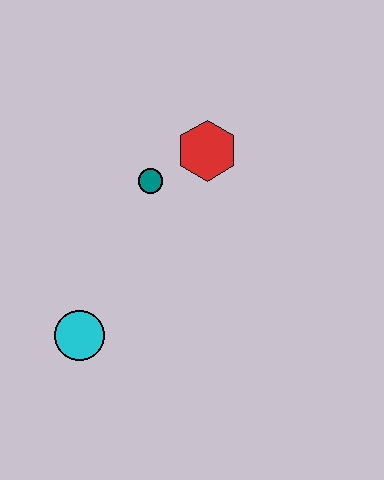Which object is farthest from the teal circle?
The cyan circle is farthest from the teal circle.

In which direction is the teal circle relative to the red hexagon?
The teal circle is to the left of the red hexagon.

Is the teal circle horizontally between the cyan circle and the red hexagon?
Yes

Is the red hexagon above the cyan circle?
Yes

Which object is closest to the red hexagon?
The teal circle is closest to the red hexagon.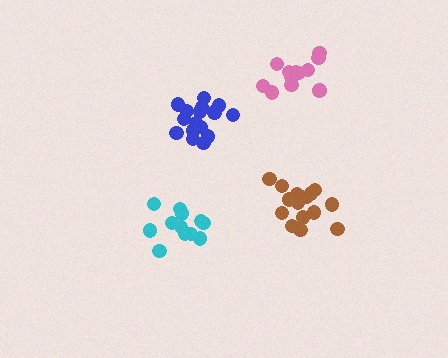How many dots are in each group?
Group 1: 12 dots, Group 2: 17 dots, Group 3: 13 dots, Group 4: 17 dots (59 total).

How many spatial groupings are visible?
There are 4 spatial groupings.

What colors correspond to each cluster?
The clusters are colored: cyan, blue, pink, brown.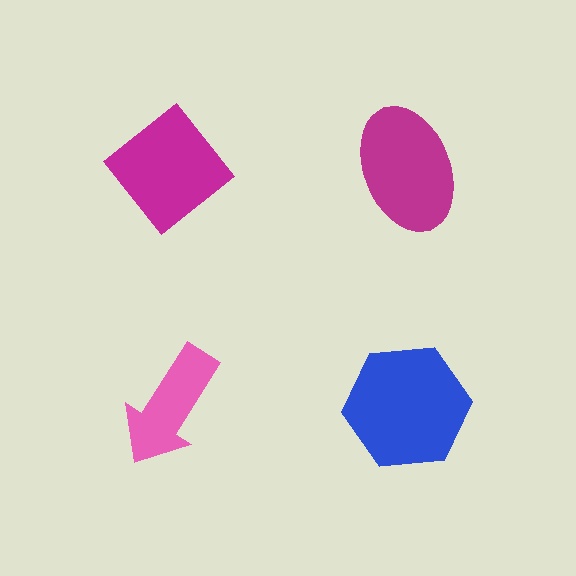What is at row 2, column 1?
A pink arrow.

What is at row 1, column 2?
A magenta ellipse.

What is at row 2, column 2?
A blue hexagon.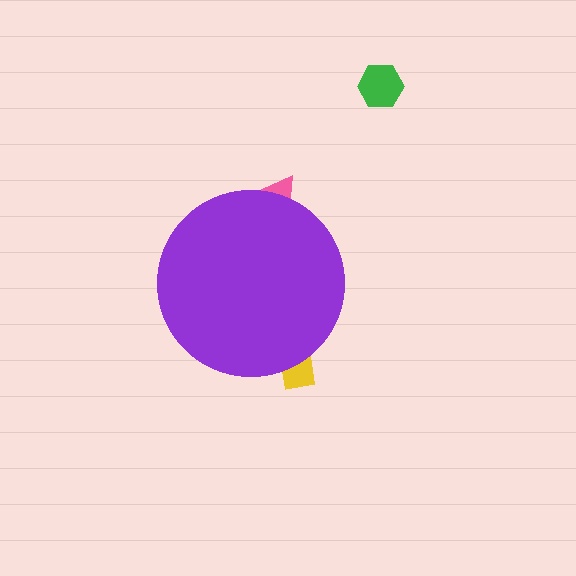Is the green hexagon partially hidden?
No, the green hexagon is fully visible.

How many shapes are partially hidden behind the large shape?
2 shapes are partially hidden.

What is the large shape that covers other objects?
A purple circle.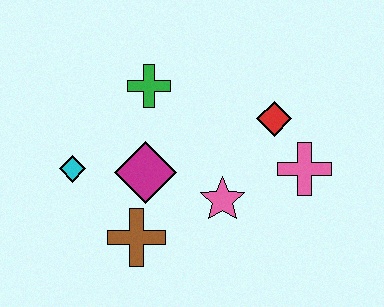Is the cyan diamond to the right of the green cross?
No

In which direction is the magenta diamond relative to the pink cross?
The magenta diamond is to the left of the pink cross.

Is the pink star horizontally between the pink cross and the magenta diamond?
Yes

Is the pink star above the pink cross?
No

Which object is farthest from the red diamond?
The cyan diamond is farthest from the red diamond.